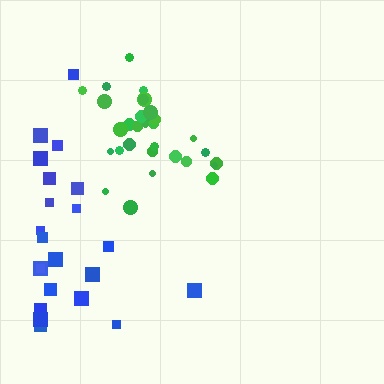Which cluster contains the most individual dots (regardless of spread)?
Green (32).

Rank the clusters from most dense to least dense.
green, blue.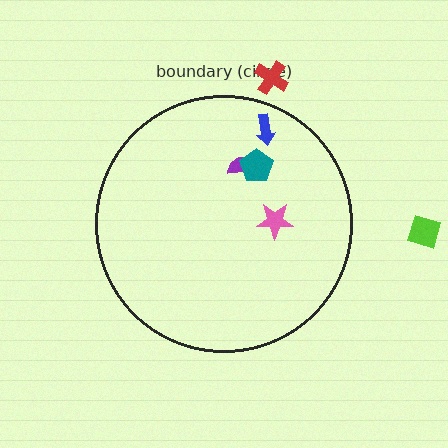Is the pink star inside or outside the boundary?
Inside.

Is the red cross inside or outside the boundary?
Outside.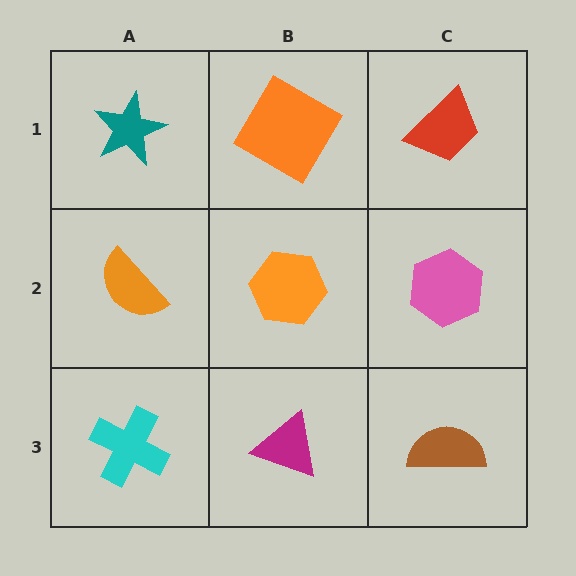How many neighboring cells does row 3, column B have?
3.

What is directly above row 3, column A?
An orange semicircle.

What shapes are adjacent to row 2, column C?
A red trapezoid (row 1, column C), a brown semicircle (row 3, column C), an orange hexagon (row 2, column B).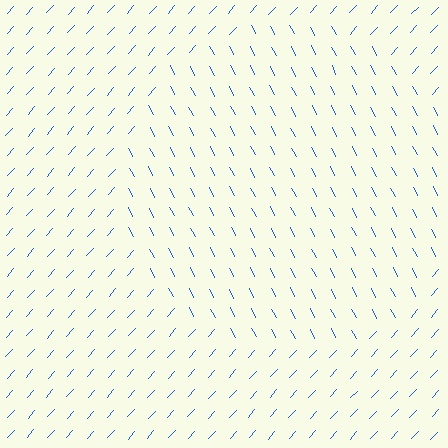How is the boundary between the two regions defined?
The boundary is defined purely by a change in line orientation (approximately 69 degrees difference). All lines are the same color and thickness.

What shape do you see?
I see a circle.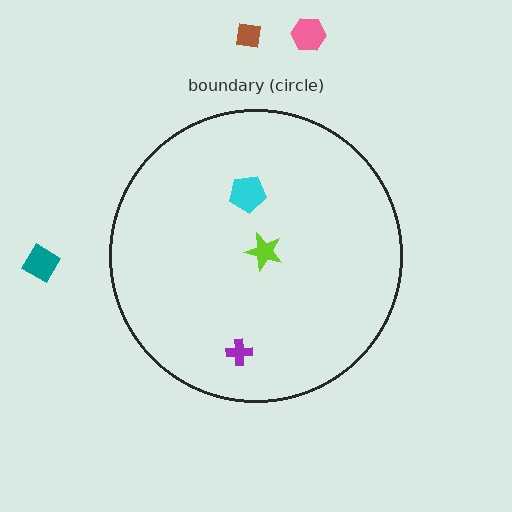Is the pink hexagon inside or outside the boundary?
Outside.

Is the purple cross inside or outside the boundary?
Inside.